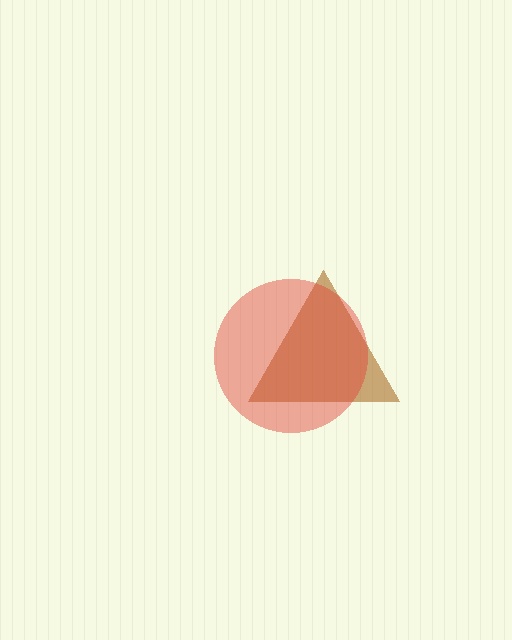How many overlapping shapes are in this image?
There are 2 overlapping shapes in the image.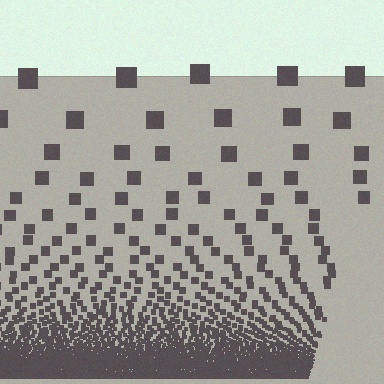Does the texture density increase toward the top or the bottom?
Density increases toward the bottom.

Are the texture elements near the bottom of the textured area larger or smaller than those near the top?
Smaller. The gradient is inverted — elements near the bottom are smaller and denser.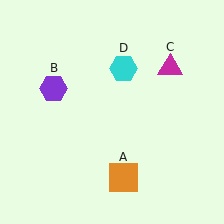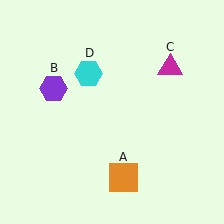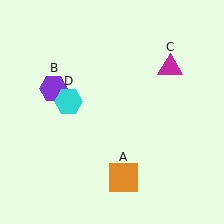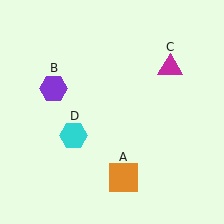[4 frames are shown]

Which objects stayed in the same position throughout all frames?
Orange square (object A) and purple hexagon (object B) and magenta triangle (object C) remained stationary.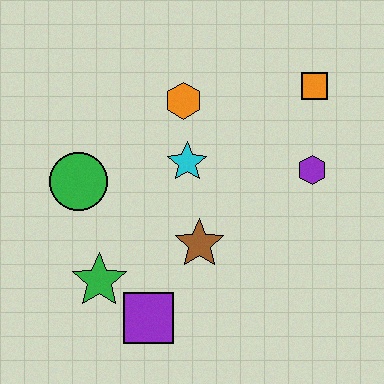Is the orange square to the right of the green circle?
Yes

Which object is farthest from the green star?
The orange square is farthest from the green star.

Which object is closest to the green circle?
The green star is closest to the green circle.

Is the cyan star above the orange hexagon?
No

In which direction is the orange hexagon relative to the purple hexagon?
The orange hexagon is to the left of the purple hexagon.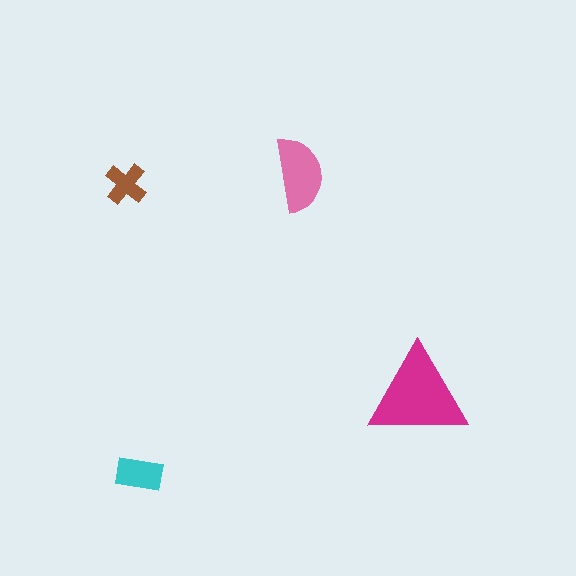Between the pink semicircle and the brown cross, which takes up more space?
The pink semicircle.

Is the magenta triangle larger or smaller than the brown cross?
Larger.